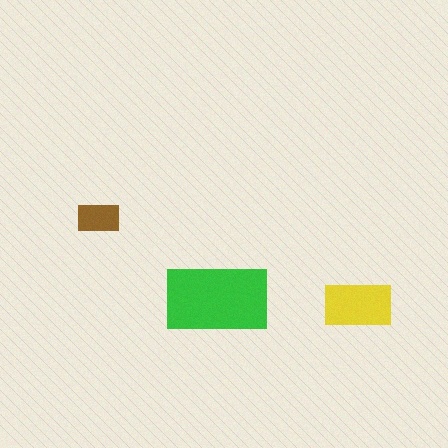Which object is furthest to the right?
The yellow rectangle is rightmost.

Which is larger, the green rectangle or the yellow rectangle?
The green one.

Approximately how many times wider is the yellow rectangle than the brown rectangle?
About 1.5 times wider.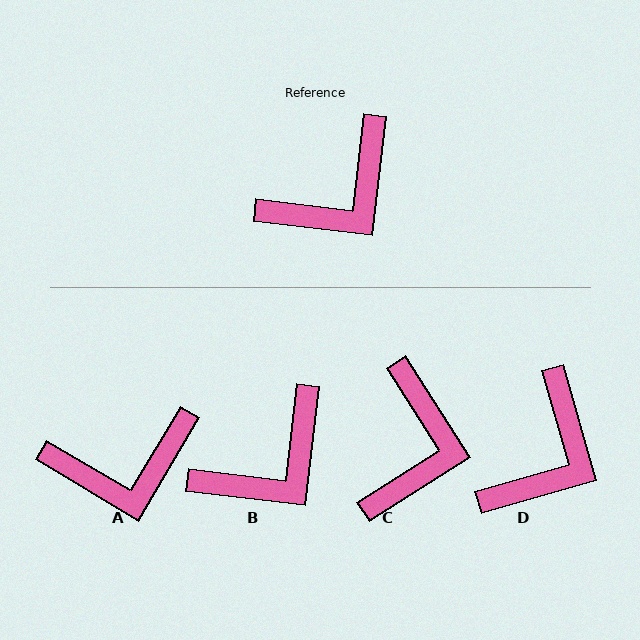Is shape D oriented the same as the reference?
No, it is off by about 23 degrees.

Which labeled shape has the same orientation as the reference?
B.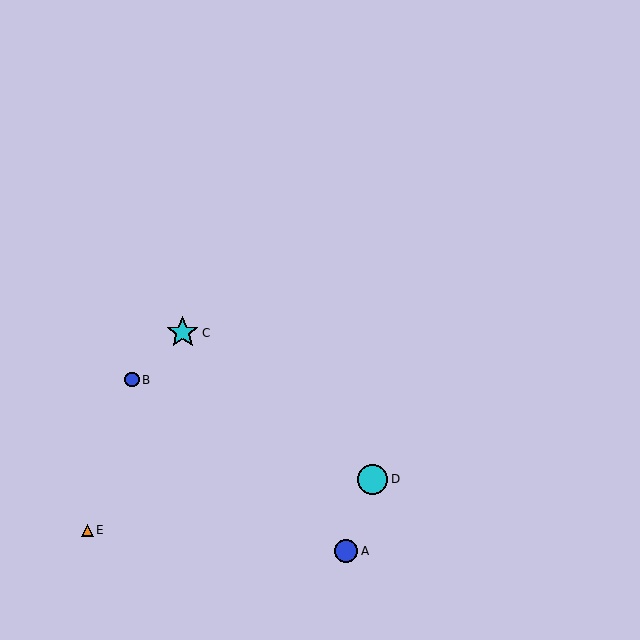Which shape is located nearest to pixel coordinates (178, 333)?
The cyan star (labeled C) at (183, 333) is nearest to that location.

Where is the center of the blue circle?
The center of the blue circle is at (132, 380).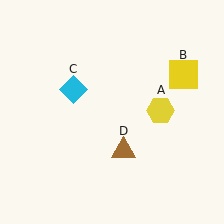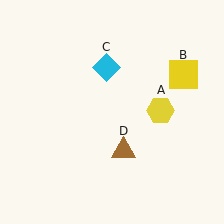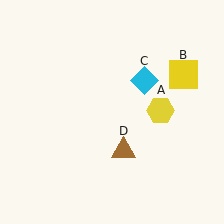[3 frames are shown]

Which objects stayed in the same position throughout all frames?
Yellow hexagon (object A) and yellow square (object B) and brown triangle (object D) remained stationary.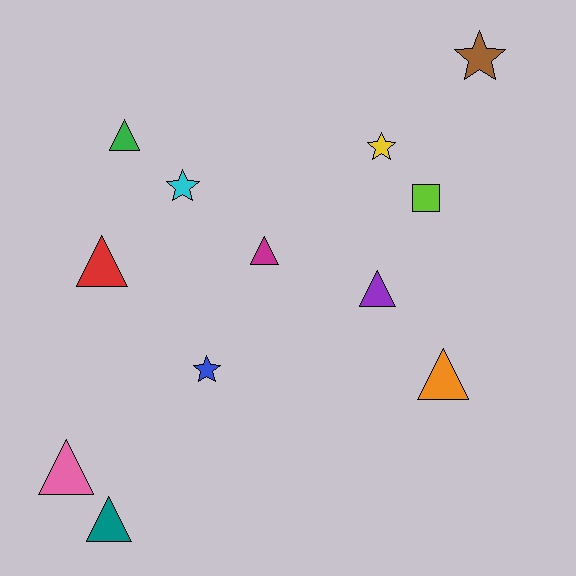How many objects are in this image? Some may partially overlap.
There are 12 objects.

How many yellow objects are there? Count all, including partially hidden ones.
There is 1 yellow object.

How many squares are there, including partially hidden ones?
There is 1 square.